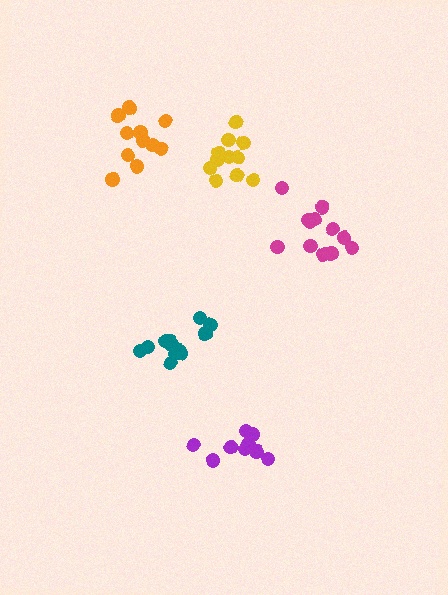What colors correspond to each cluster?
The clusters are colored: magenta, teal, purple, yellow, orange.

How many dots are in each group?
Group 1: 13 dots, Group 2: 13 dots, Group 3: 9 dots, Group 4: 11 dots, Group 5: 11 dots (57 total).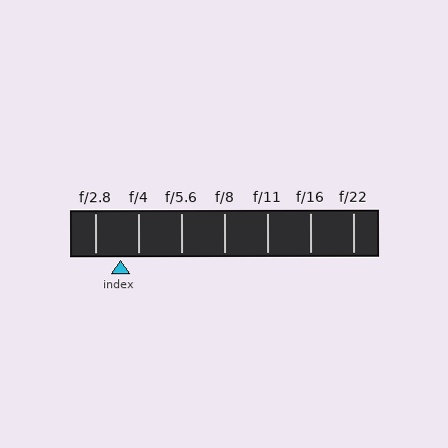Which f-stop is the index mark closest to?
The index mark is closest to f/4.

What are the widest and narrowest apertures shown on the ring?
The widest aperture shown is f/2.8 and the narrowest is f/22.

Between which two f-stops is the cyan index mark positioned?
The index mark is between f/2.8 and f/4.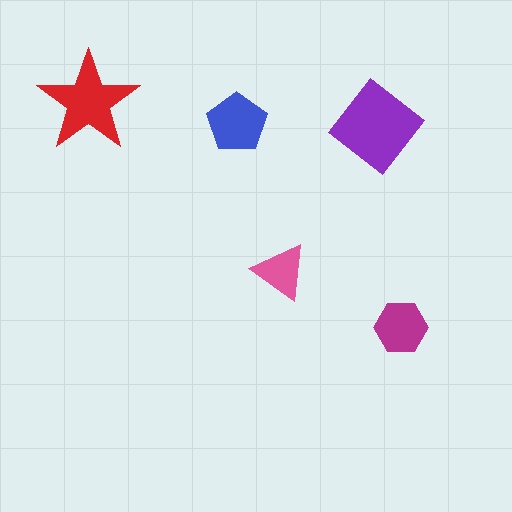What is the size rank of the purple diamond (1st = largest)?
1st.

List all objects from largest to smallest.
The purple diamond, the red star, the blue pentagon, the magenta hexagon, the pink triangle.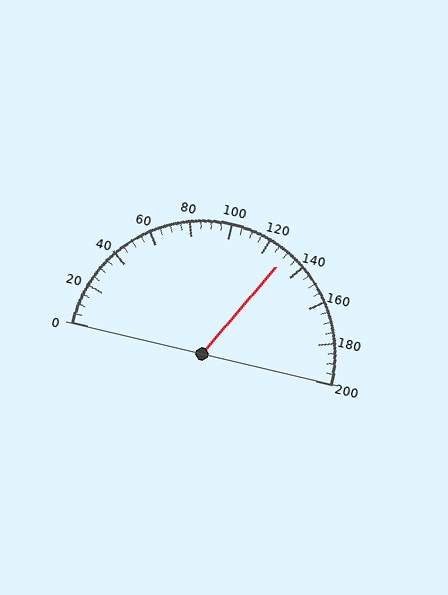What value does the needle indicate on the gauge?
The needle indicates approximately 130.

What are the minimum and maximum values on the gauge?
The gauge ranges from 0 to 200.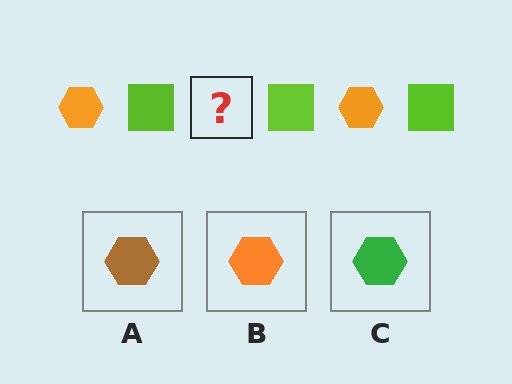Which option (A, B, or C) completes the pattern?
B.